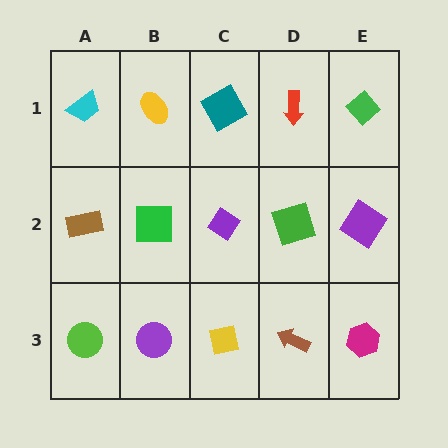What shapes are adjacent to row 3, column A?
A brown rectangle (row 2, column A), a purple circle (row 3, column B).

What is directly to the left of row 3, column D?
A yellow square.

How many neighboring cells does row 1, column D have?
3.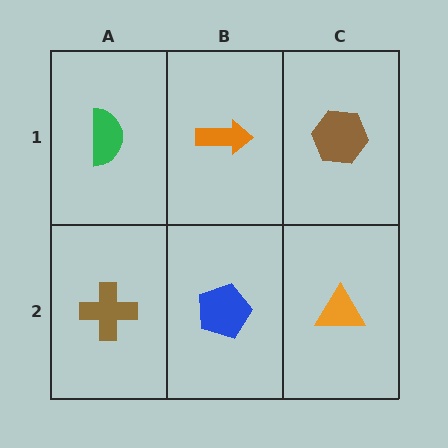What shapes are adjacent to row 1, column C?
An orange triangle (row 2, column C), an orange arrow (row 1, column B).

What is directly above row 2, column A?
A green semicircle.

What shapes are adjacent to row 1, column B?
A blue pentagon (row 2, column B), a green semicircle (row 1, column A), a brown hexagon (row 1, column C).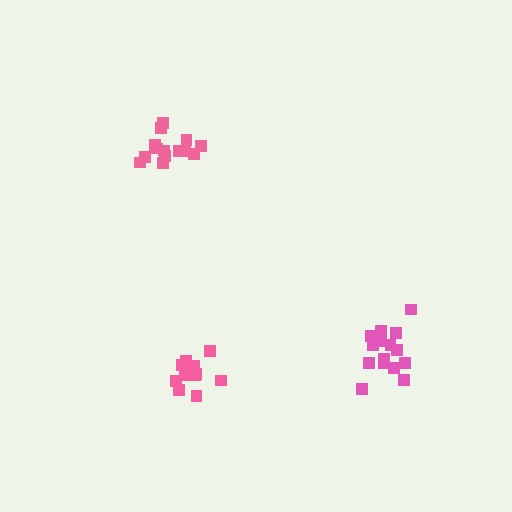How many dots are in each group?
Group 1: 15 dots, Group 2: 11 dots, Group 3: 14 dots (40 total).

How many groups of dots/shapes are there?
There are 3 groups.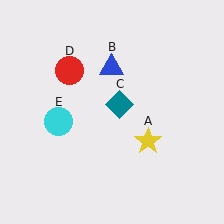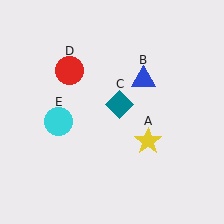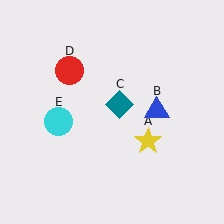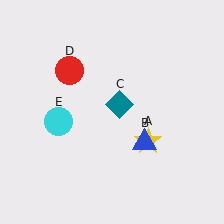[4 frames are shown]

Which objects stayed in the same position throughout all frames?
Yellow star (object A) and teal diamond (object C) and red circle (object D) and cyan circle (object E) remained stationary.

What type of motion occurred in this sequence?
The blue triangle (object B) rotated clockwise around the center of the scene.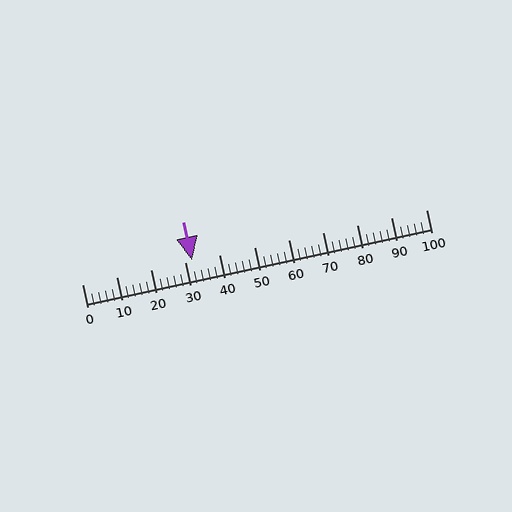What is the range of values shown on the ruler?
The ruler shows values from 0 to 100.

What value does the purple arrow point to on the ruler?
The purple arrow points to approximately 32.